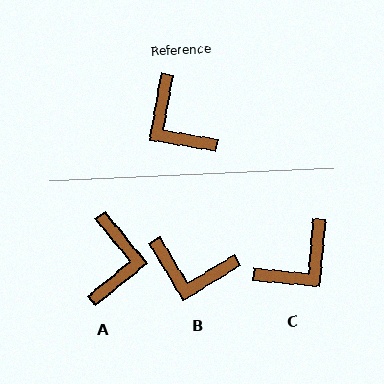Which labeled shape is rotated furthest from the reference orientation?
A, about 139 degrees away.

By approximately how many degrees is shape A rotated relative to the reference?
Approximately 139 degrees counter-clockwise.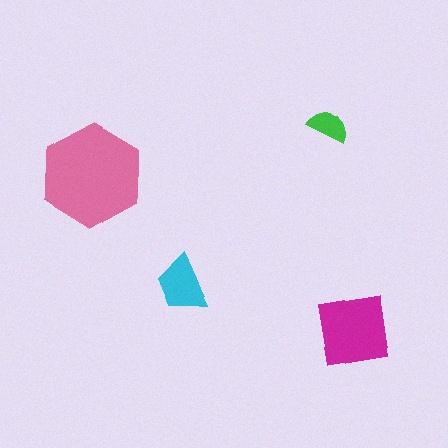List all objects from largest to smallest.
The pink hexagon, the magenta square, the cyan trapezoid, the green semicircle.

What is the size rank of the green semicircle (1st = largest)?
4th.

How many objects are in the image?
There are 4 objects in the image.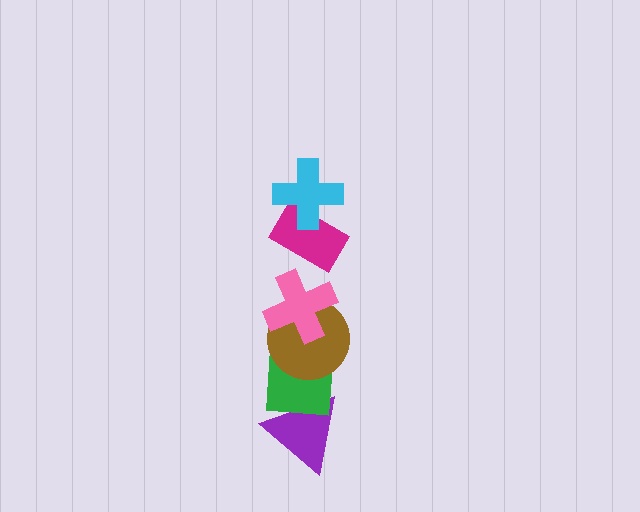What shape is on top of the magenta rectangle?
The cyan cross is on top of the magenta rectangle.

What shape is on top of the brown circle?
The pink cross is on top of the brown circle.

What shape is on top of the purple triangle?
The green square is on top of the purple triangle.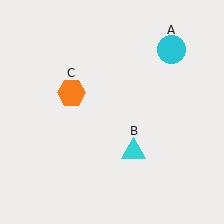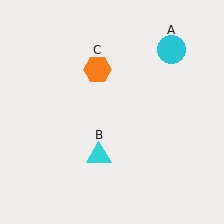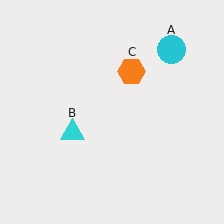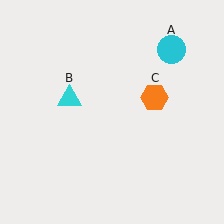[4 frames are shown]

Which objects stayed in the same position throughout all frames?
Cyan circle (object A) remained stationary.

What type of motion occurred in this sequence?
The cyan triangle (object B), orange hexagon (object C) rotated clockwise around the center of the scene.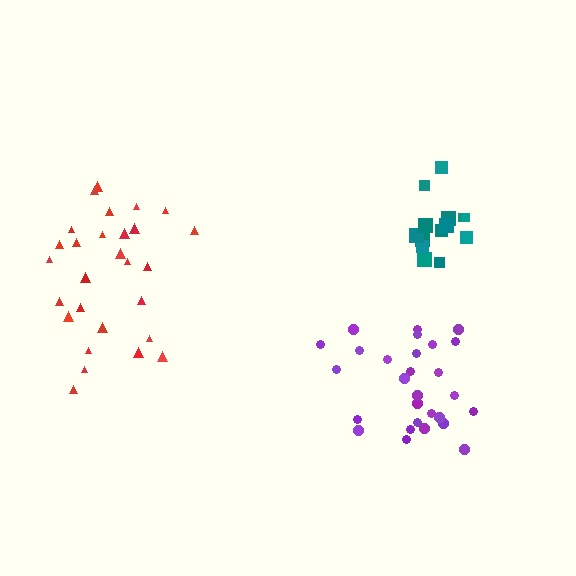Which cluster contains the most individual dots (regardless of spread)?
Red (28).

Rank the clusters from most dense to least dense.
teal, purple, red.